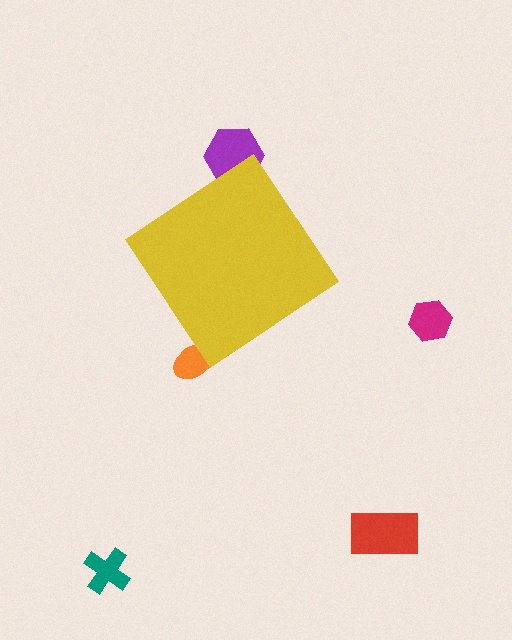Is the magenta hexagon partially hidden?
No, the magenta hexagon is fully visible.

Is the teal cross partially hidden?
No, the teal cross is fully visible.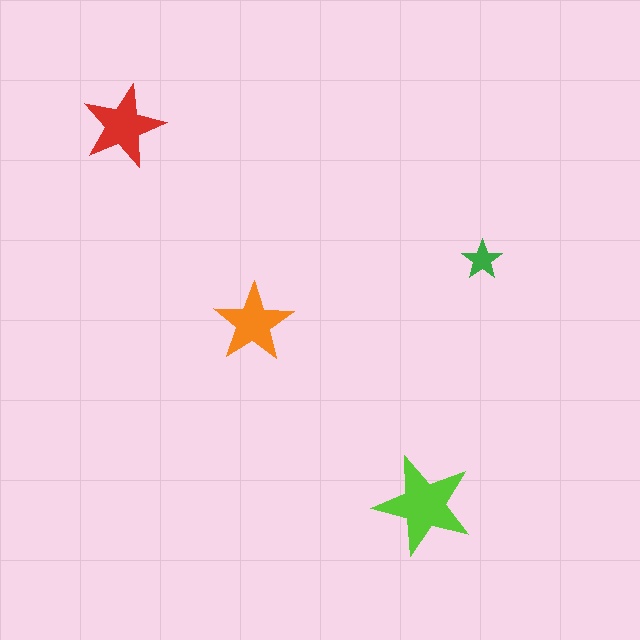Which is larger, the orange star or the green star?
The orange one.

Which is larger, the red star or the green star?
The red one.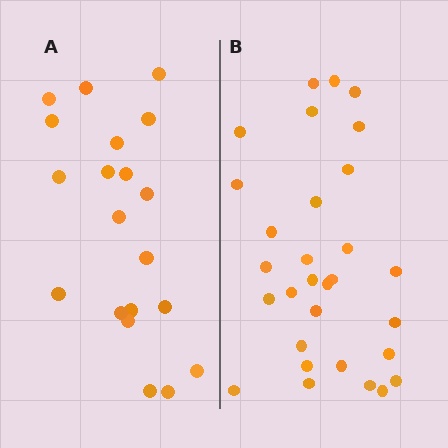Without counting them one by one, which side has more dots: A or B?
Region B (the right region) has more dots.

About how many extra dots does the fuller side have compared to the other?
Region B has roughly 10 or so more dots than region A.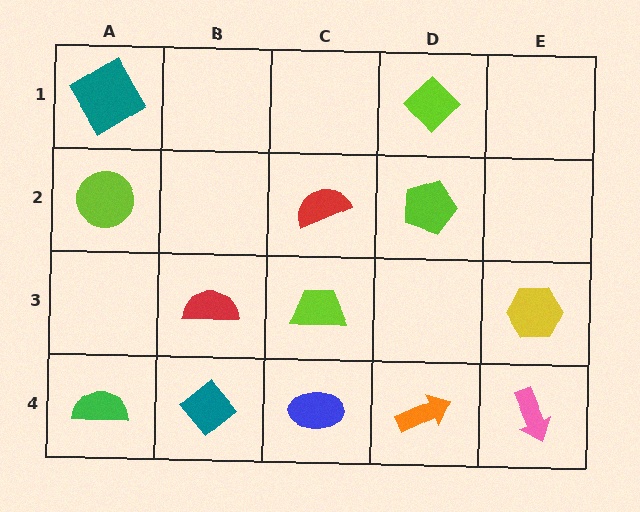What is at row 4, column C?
A blue ellipse.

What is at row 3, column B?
A red semicircle.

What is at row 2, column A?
A lime circle.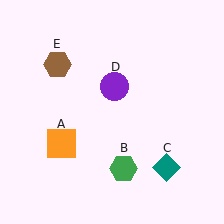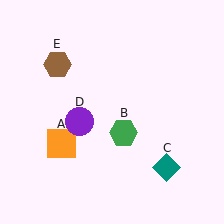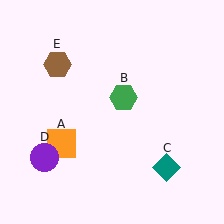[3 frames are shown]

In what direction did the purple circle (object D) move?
The purple circle (object D) moved down and to the left.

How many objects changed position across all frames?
2 objects changed position: green hexagon (object B), purple circle (object D).